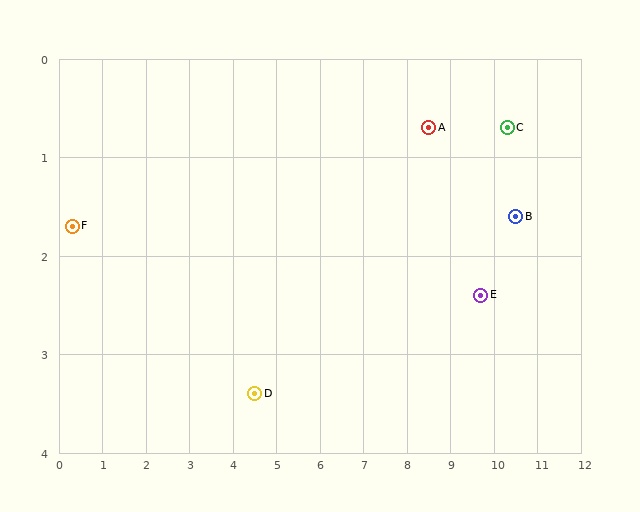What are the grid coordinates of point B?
Point B is at approximately (10.5, 1.6).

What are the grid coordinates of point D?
Point D is at approximately (4.5, 3.4).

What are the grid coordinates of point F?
Point F is at approximately (0.3, 1.7).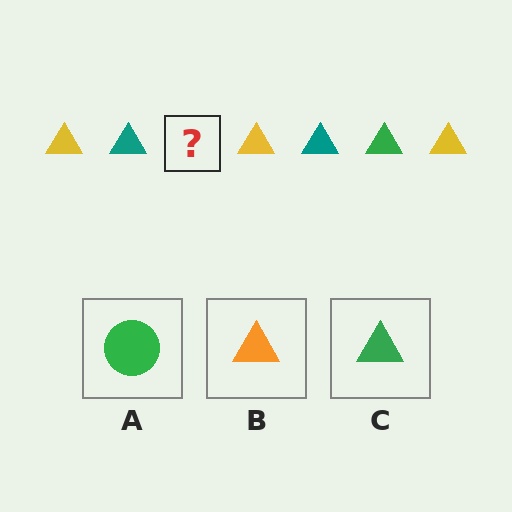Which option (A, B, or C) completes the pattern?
C.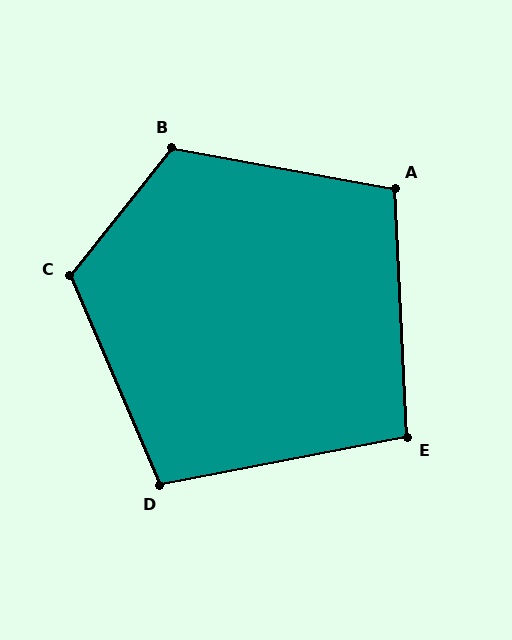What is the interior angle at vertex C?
Approximately 118 degrees (obtuse).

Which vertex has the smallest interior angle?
E, at approximately 98 degrees.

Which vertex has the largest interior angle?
B, at approximately 118 degrees.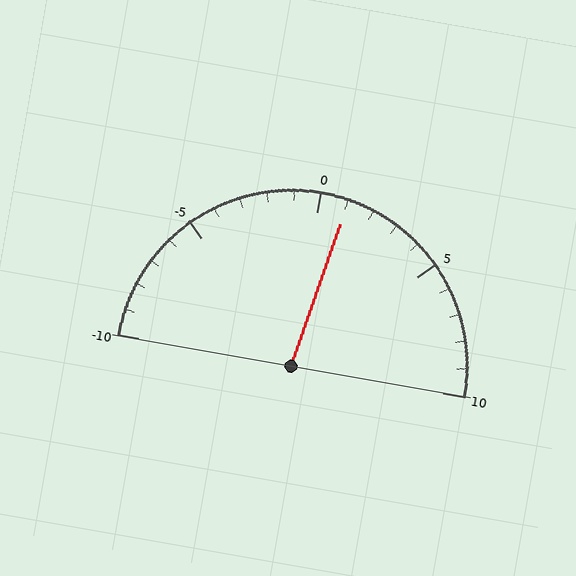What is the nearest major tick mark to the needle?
The nearest major tick mark is 0.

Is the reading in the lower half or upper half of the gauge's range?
The reading is in the upper half of the range (-10 to 10).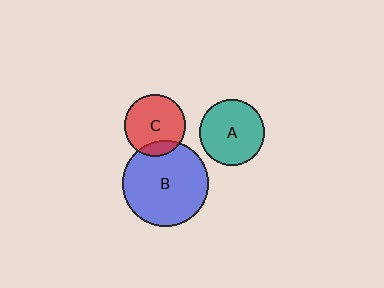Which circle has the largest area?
Circle B (blue).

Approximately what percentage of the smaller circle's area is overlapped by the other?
Approximately 15%.